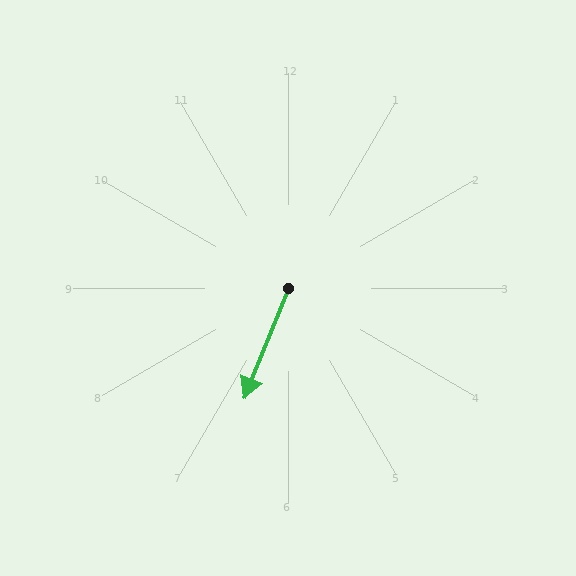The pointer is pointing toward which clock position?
Roughly 7 o'clock.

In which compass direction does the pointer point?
South.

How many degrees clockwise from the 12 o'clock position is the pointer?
Approximately 202 degrees.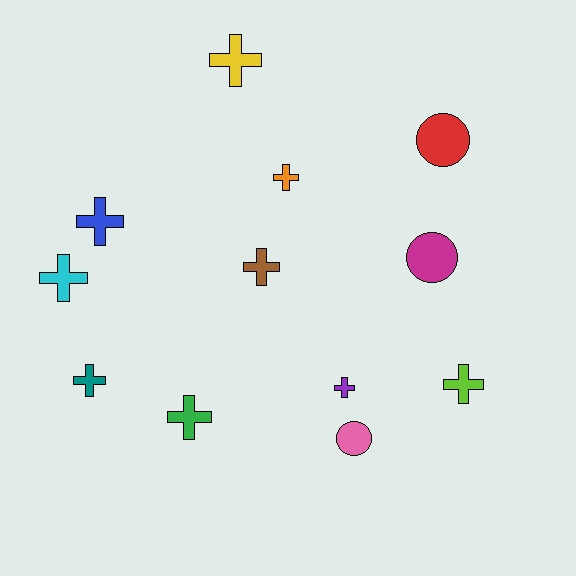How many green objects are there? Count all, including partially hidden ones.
There is 1 green object.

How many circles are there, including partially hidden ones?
There are 3 circles.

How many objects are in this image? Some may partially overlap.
There are 12 objects.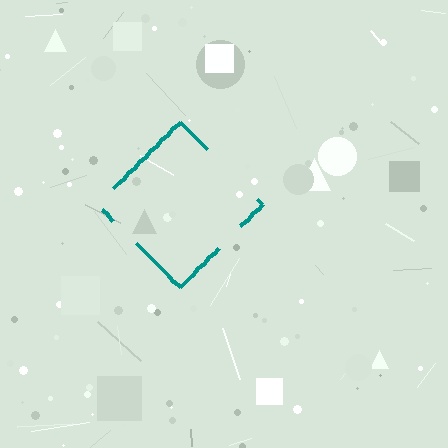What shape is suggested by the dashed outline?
The dashed outline suggests a diamond.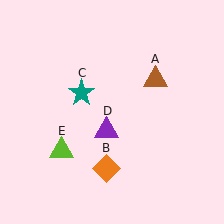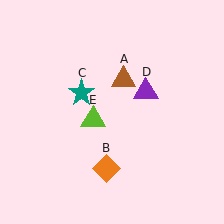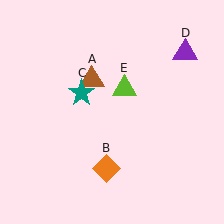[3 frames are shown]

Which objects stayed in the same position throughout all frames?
Orange diamond (object B) and teal star (object C) remained stationary.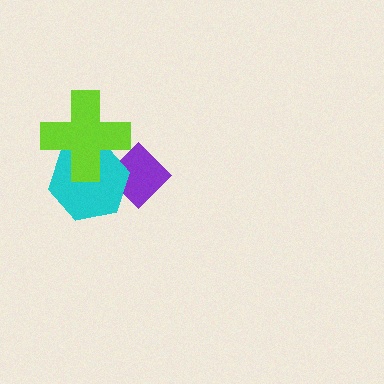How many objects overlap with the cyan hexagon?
2 objects overlap with the cyan hexagon.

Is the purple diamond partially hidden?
Yes, it is partially covered by another shape.